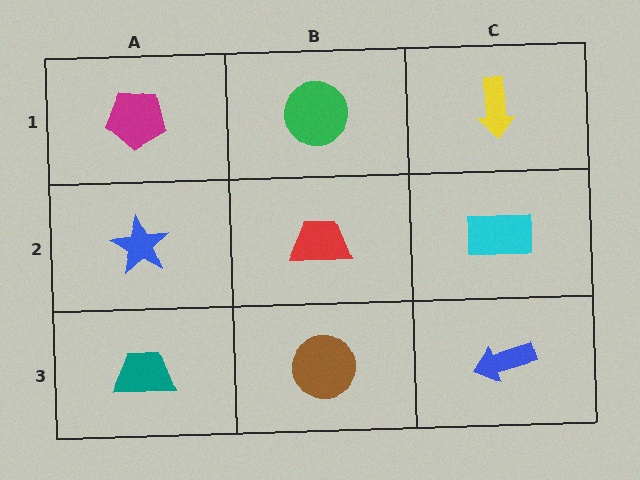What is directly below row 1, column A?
A blue star.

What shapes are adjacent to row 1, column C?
A cyan rectangle (row 2, column C), a green circle (row 1, column B).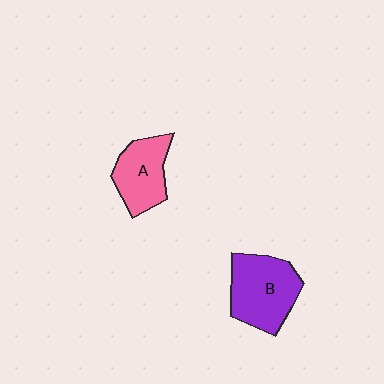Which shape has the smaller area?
Shape A (pink).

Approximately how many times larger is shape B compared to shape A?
Approximately 1.3 times.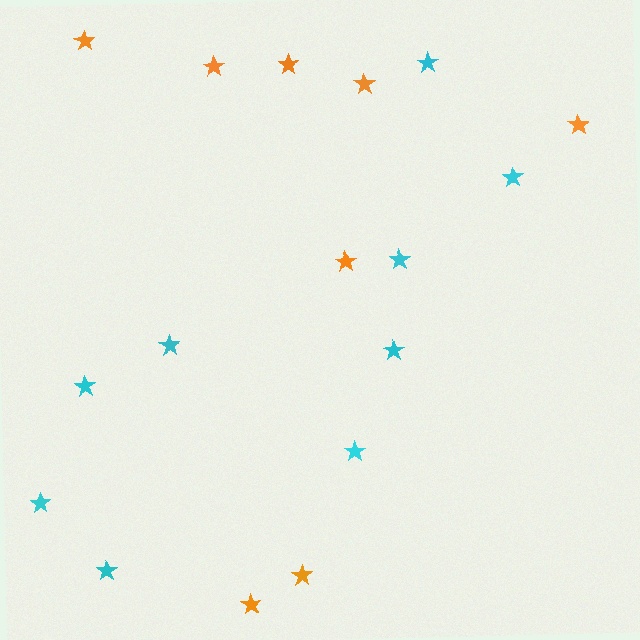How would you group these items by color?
There are 2 groups: one group of cyan stars (9) and one group of orange stars (8).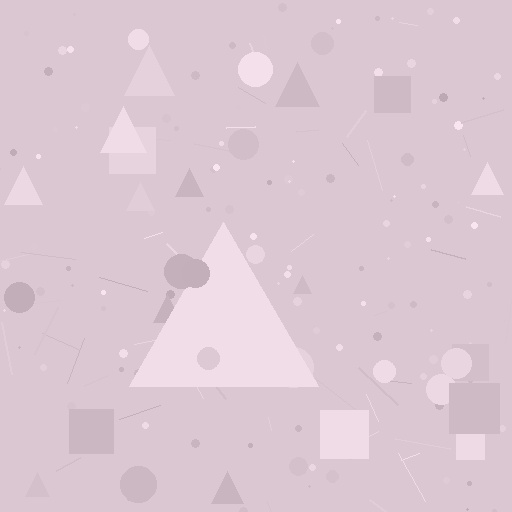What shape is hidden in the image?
A triangle is hidden in the image.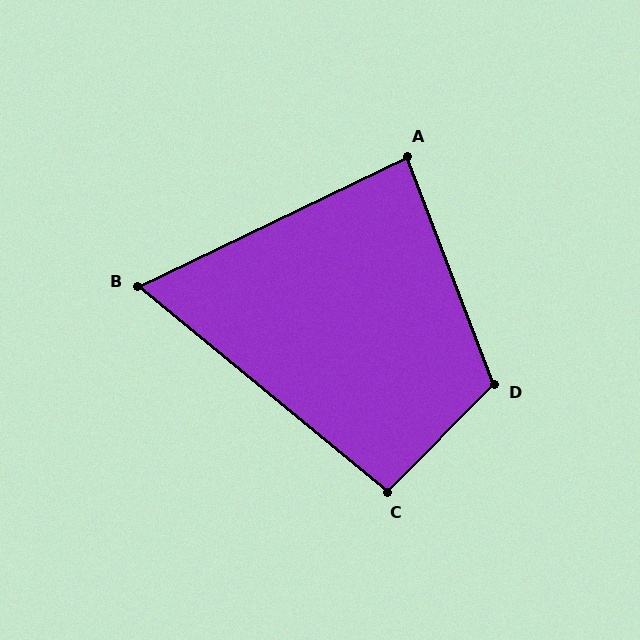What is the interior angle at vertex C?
Approximately 95 degrees (obtuse).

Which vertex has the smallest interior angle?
B, at approximately 65 degrees.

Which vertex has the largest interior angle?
D, at approximately 115 degrees.